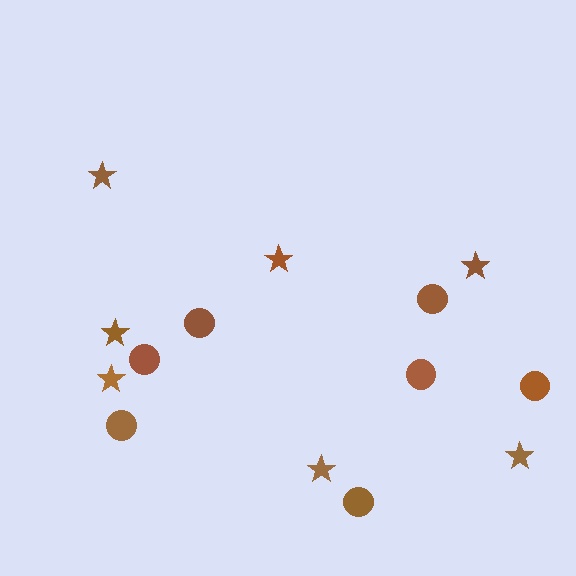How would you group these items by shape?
There are 2 groups: one group of circles (7) and one group of stars (7).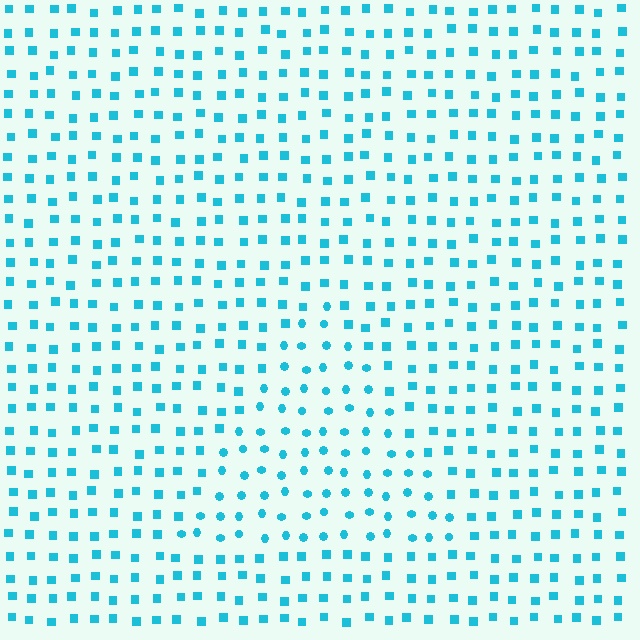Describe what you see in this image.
The image is filled with small cyan elements arranged in a uniform grid. A triangle-shaped region contains circles, while the surrounding area contains squares. The boundary is defined purely by the change in element shape.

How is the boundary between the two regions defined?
The boundary is defined by a change in element shape: circles inside vs. squares outside. All elements share the same color and spacing.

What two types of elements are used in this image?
The image uses circles inside the triangle region and squares outside it.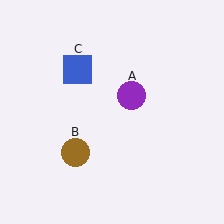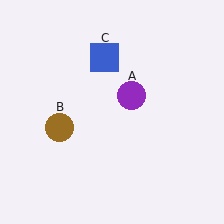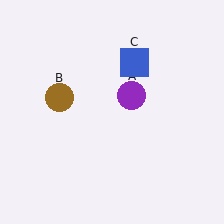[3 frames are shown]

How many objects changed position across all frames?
2 objects changed position: brown circle (object B), blue square (object C).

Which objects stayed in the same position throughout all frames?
Purple circle (object A) remained stationary.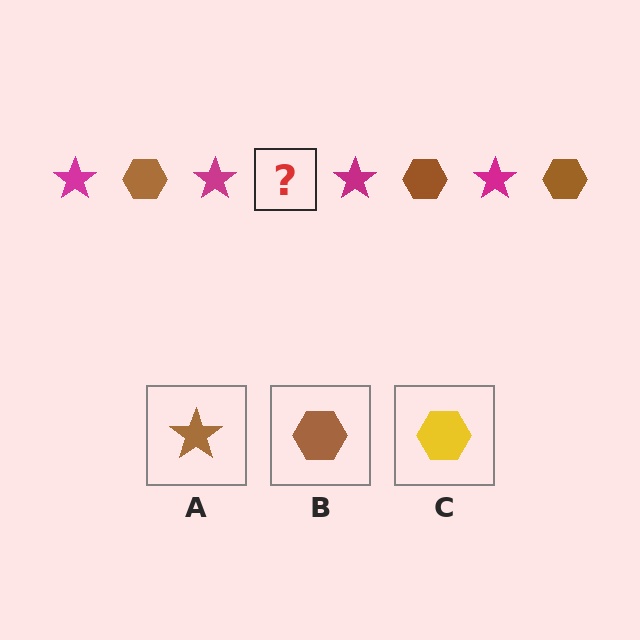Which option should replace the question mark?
Option B.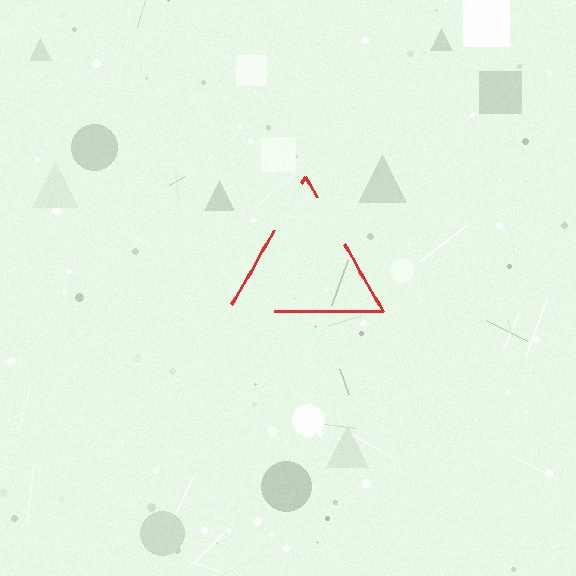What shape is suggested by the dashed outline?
The dashed outline suggests a triangle.